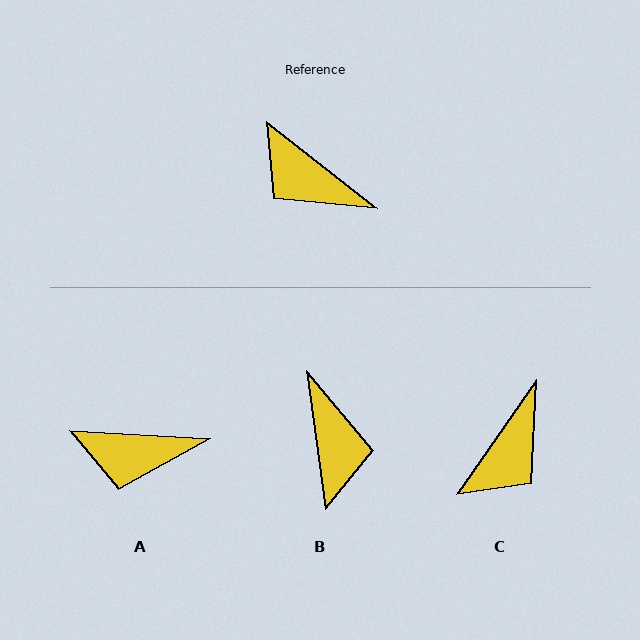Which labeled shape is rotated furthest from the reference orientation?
B, about 136 degrees away.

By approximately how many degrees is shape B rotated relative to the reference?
Approximately 136 degrees counter-clockwise.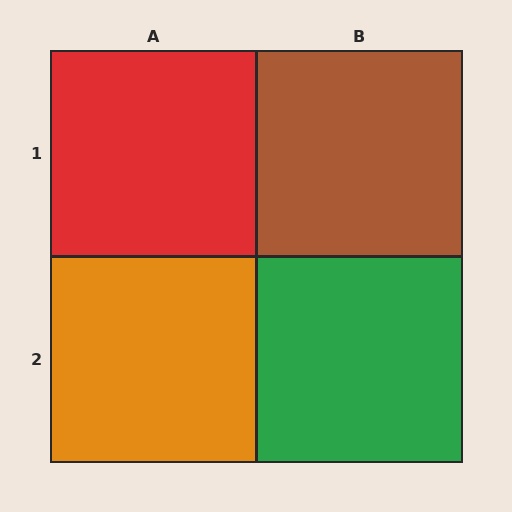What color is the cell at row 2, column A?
Orange.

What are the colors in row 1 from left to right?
Red, brown.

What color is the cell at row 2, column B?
Green.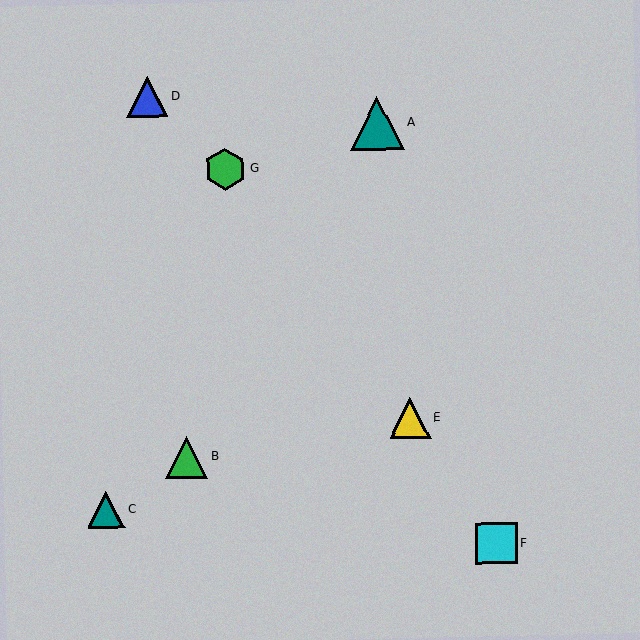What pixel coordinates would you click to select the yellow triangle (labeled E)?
Click at (410, 418) to select the yellow triangle E.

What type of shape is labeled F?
Shape F is a cyan square.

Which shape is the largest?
The teal triangle (labeled A) is the largest.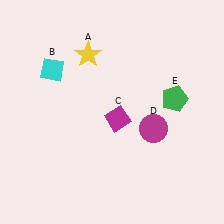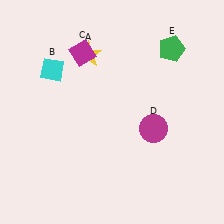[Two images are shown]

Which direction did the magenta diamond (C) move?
The magenta diamond (C) moved up.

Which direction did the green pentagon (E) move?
The green pentagon (E) moved up.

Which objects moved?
The objects that moved are: the magenta diamond (C), the green pentagon (E).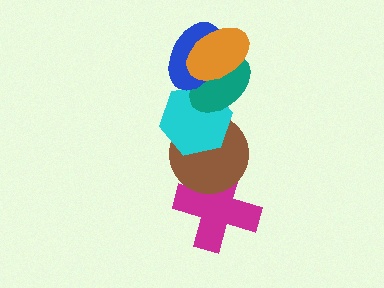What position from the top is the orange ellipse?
The orange ellipse is 1st from the top.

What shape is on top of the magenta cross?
The brown circle is on top of the magenta cross.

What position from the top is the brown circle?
The brown circle is 5th from the top.